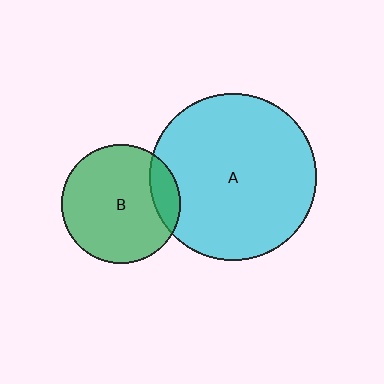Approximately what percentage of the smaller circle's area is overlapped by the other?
Approximately 15%.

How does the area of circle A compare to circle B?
Approximately 2.0 times.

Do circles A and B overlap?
Yes.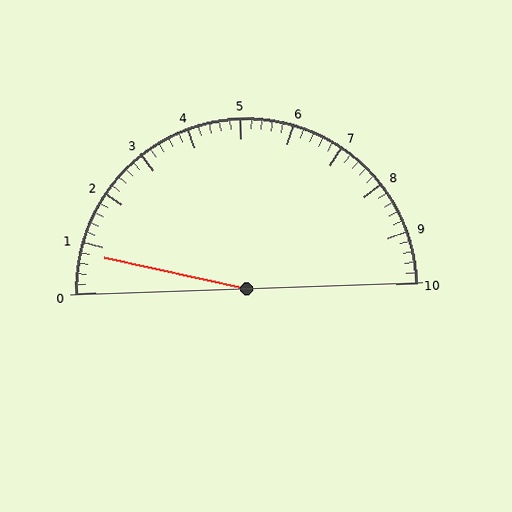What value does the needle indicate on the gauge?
The needle indicates approximately 0.8.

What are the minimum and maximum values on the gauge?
The gauge ranges from 0 to 10.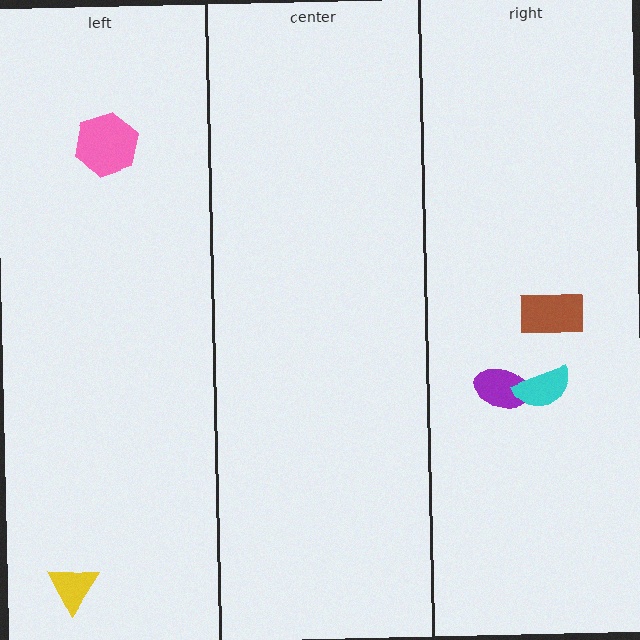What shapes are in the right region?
The purple ellipse, the cyan semicircle, the brown rectangle.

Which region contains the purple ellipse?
The right region.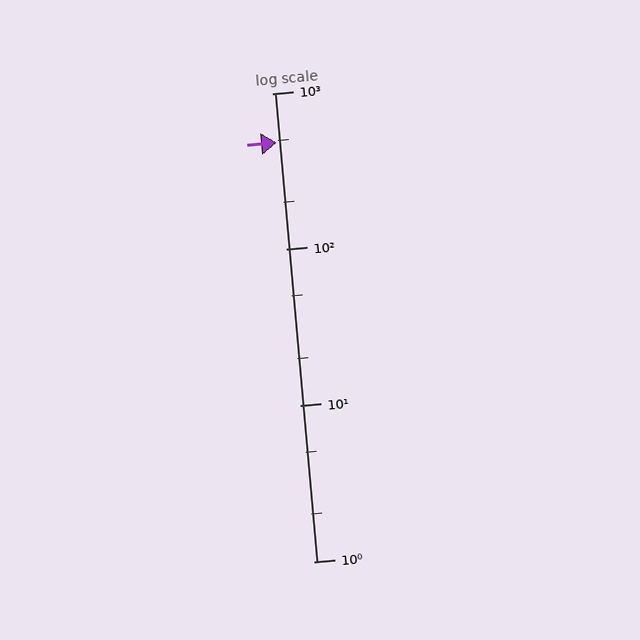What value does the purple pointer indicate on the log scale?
The pointer indicates approximately 480.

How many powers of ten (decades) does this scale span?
The scale spans 3 decades, from 1 to 1000.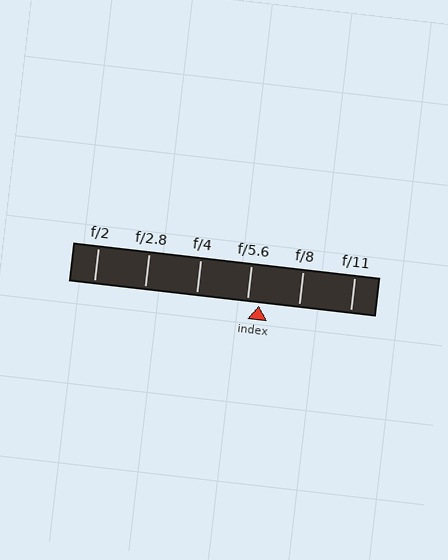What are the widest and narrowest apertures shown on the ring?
The widest aperture shown is f/2 and the narrowest is f/11.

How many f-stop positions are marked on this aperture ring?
There are 6 f-stop positions marked.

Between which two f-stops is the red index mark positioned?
The index mark is between f/5.6 and f/8.